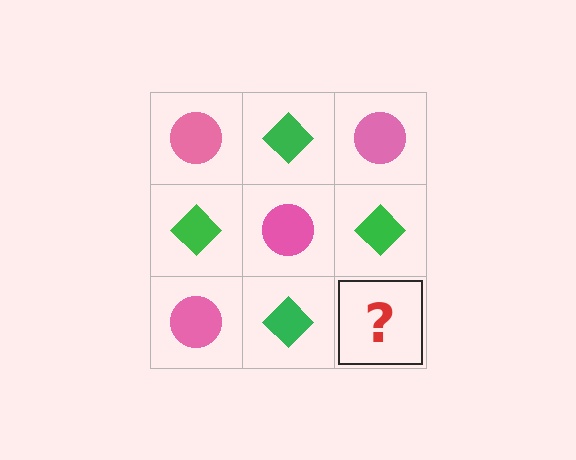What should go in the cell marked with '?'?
The missing cell should contain a pink circle.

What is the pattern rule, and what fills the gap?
The rule is that it alternates pink circle and green diamond in a checkerboard pattern. The gap should be filled with a pink circle.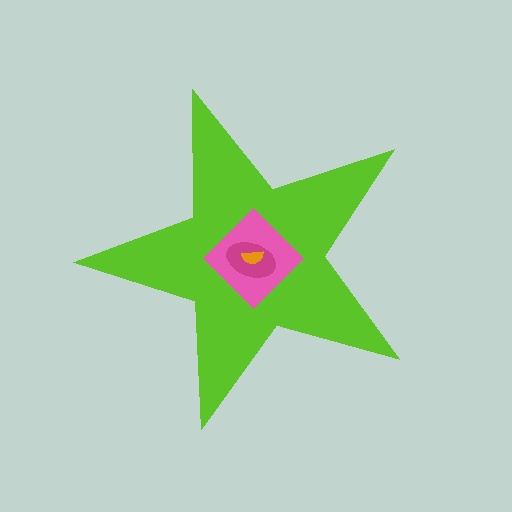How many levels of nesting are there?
4.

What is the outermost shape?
The lime star.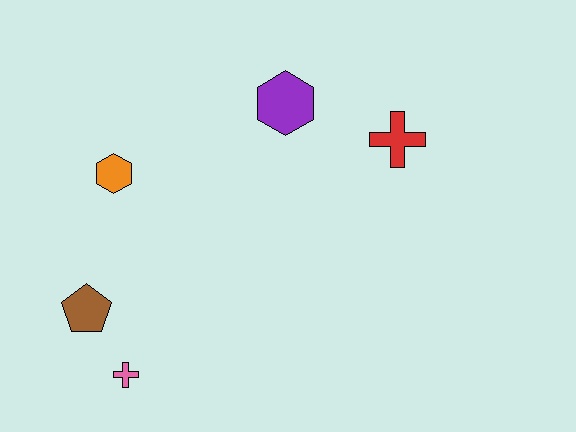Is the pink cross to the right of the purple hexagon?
No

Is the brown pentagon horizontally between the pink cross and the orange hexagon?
No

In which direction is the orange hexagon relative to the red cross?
The orange hexagon is to the left of the red cross.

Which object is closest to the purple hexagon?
The red cross is closest to the purple hexagon.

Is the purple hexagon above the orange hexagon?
Yes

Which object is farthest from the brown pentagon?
The red cross is farthest from the brown pentagon.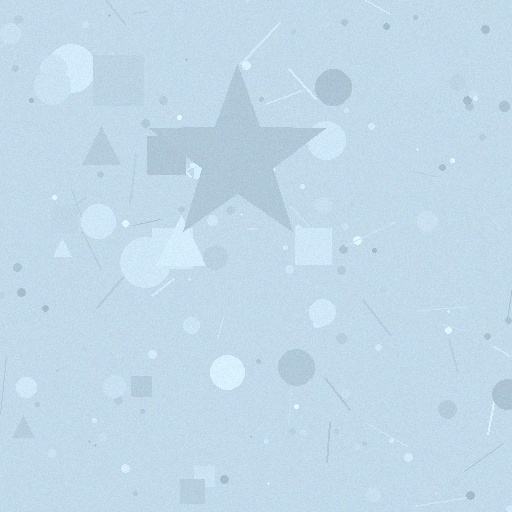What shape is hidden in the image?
A star is hidden in the image.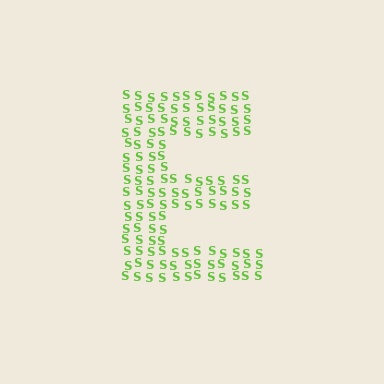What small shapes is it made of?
It is made of small letter S's.